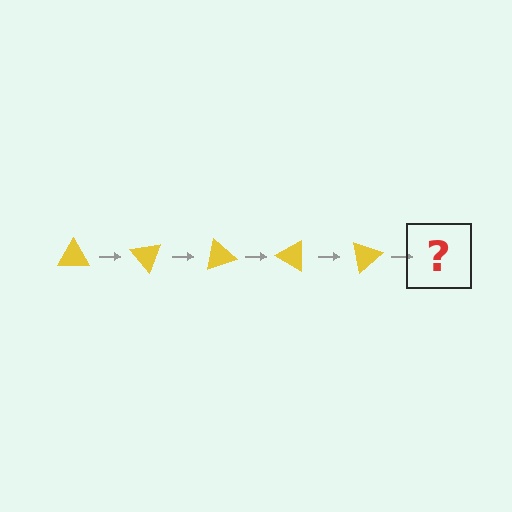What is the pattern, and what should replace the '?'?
The pattern is that the triangle rotates 50 degrees each step. The '?' should be a yellow triangle rotated 250 degrees.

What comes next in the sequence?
The next element should be a yellow triangle rotated 250 degrees.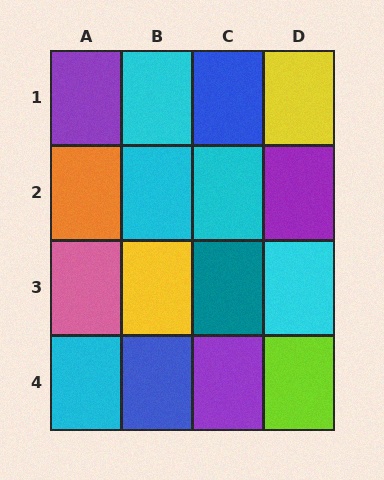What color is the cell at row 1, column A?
Purple.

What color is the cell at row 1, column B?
Cyan.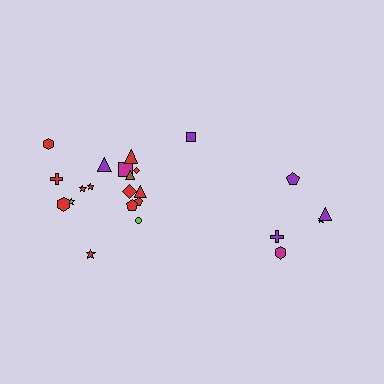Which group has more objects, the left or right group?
The left group.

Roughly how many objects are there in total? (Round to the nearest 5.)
Roughly 25 objects in total.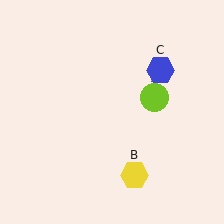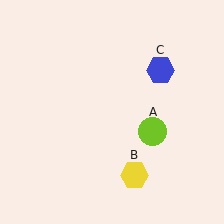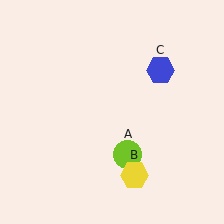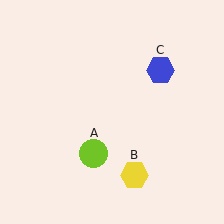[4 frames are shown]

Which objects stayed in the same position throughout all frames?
Yellow hexagon (object B) and blue hexagon (object C) remained stationary.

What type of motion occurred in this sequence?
The lime circle (object A) rotated clockwise around the center of the scene.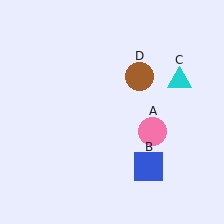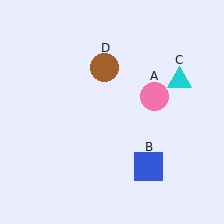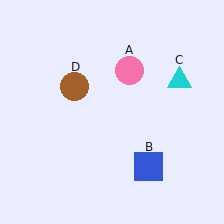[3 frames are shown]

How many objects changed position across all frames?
2 objects changed position: pink circle (object A), brown circle (object D).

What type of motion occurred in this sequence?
The pink circle (object A), brown circle (object D) rotated counterclockwise around the center of the scene.